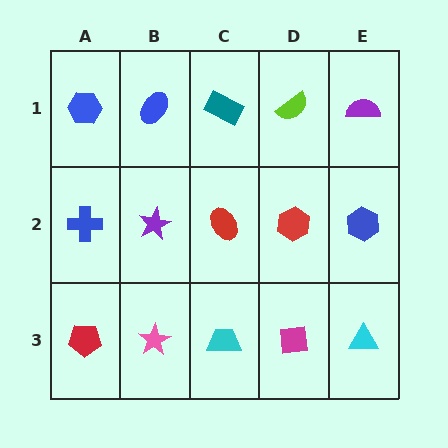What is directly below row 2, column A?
A red pentagon.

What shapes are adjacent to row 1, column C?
A red ellipse (row 2, column C), a blue ellipse (row 1, column B), a lime semicircle (row 1, column D).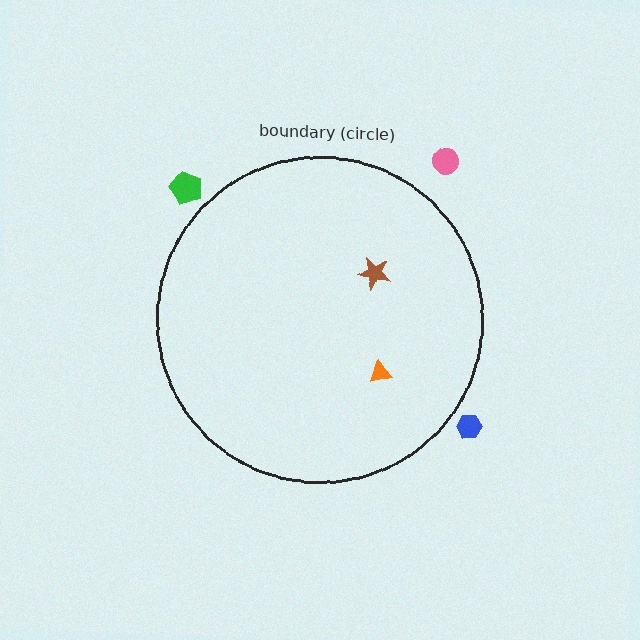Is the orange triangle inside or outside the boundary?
Inside.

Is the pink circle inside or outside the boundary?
Outside.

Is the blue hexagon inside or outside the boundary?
Outside.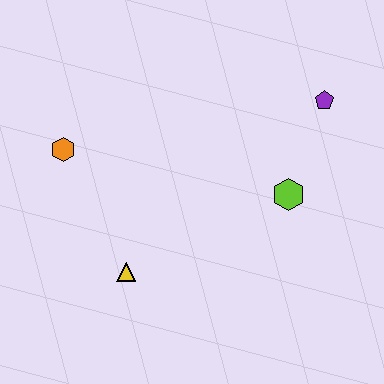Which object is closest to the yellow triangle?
The orange hexagon is closest to the yellow triangle.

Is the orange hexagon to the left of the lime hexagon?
Yes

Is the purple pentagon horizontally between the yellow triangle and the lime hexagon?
No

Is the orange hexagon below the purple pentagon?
Yes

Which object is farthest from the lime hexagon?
The orange hexagon is farthest from the lime hexagon.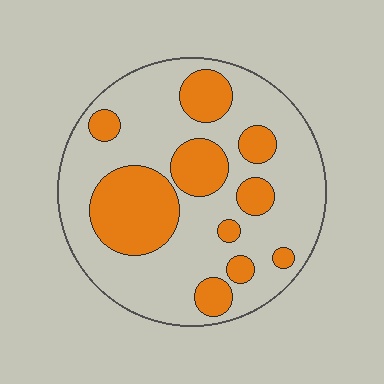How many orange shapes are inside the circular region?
10.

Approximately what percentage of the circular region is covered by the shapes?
Approximately 30%.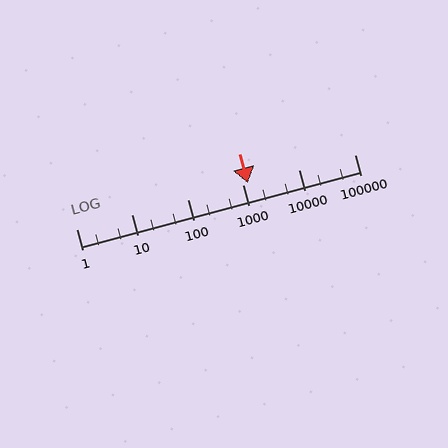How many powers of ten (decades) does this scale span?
The scale spans 5 decades, from 1 to 100000.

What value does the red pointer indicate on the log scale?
The pointer indicates approximately 1200.